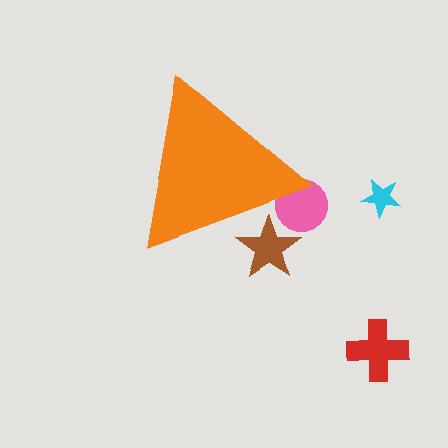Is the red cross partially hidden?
No, the red cross is fully visible.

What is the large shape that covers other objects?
An orange triangle.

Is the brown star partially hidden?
Yes, the brown star is partially hidden behind the orange triangle.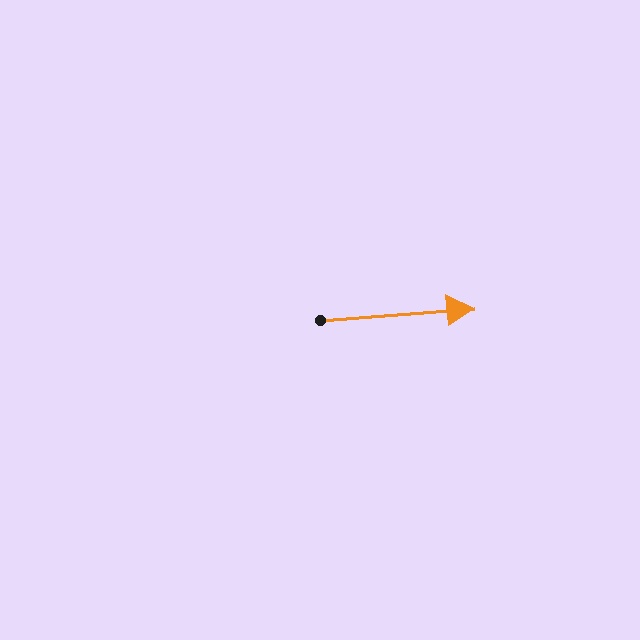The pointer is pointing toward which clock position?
Roughly 3 o'clock.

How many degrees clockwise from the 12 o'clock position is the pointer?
Approximately 86 degrees.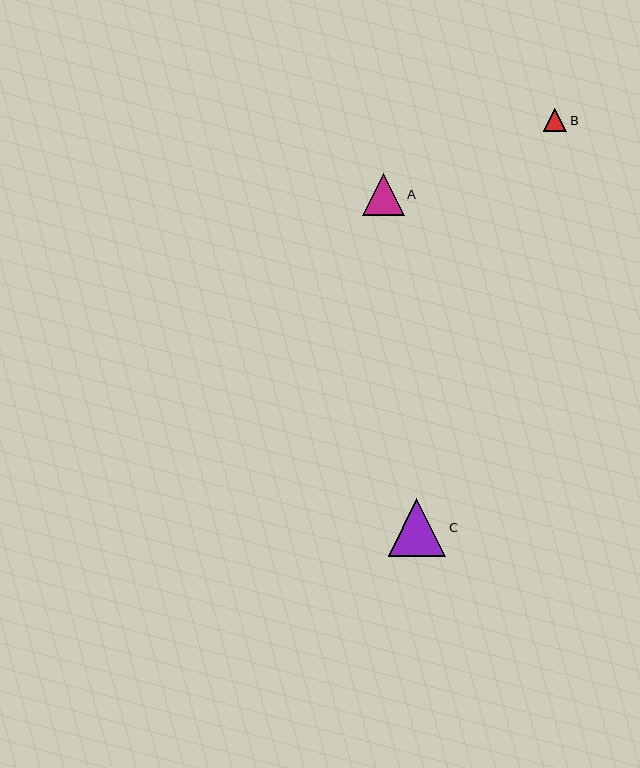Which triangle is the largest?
Triangle C is the largest with a size of approximately 57 pixels.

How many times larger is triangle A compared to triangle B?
Triangle A is approximately 1.8 times the size of triangle B.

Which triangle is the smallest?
Triangle B is the smallest with a size of approximately 24 pixels.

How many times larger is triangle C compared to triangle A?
Triangle C is approximately 1.4 times the size of triangle A.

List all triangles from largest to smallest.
From largest to smallest: C, A, B.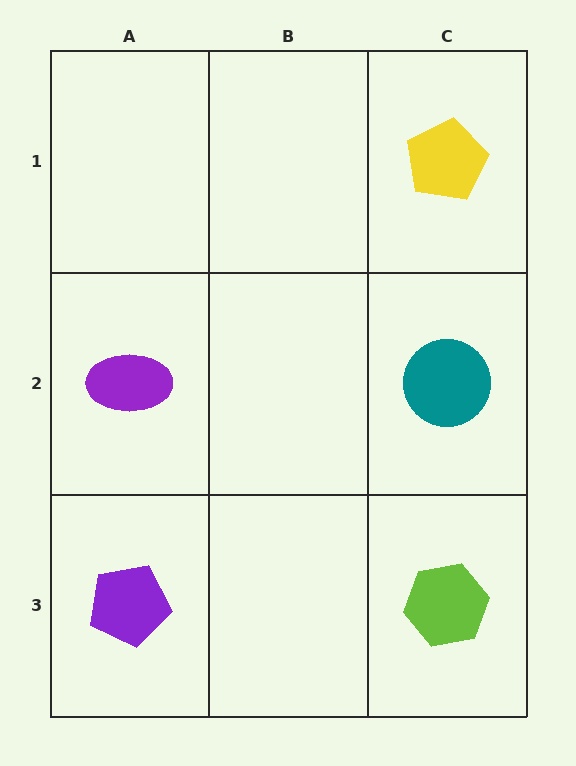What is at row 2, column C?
A teal circle.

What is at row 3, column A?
A purple pentagon.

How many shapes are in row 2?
2 shapes.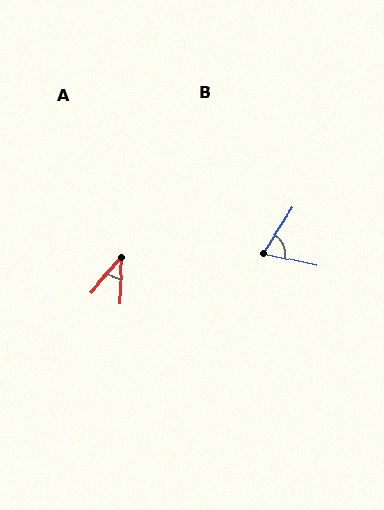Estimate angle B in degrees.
Approximately 68 degrees.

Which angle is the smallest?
A, at approximately 40 degrees.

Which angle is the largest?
B, at approximately 68 degrees.